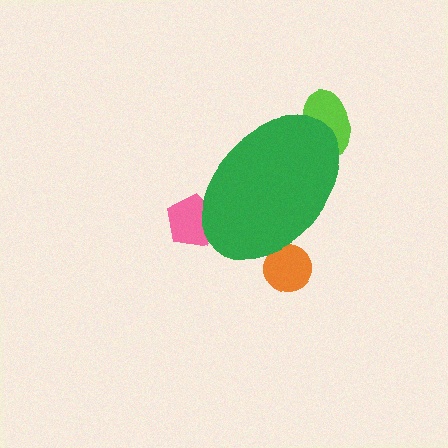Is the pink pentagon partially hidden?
Yes, the pink pentagon is partially hidden behind the green ellipse.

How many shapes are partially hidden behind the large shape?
3 shapes are partially hidden.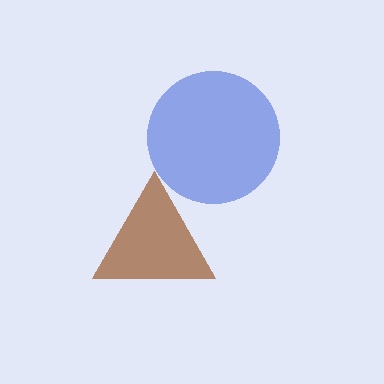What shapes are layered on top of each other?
The layered shapes are: a brown triangle, a blue circle.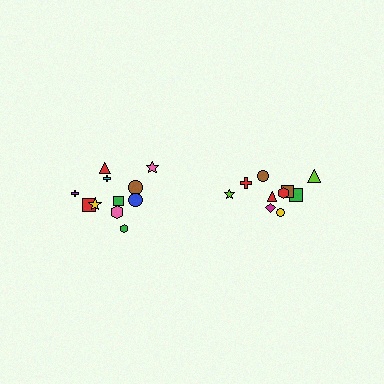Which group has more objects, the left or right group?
The left group.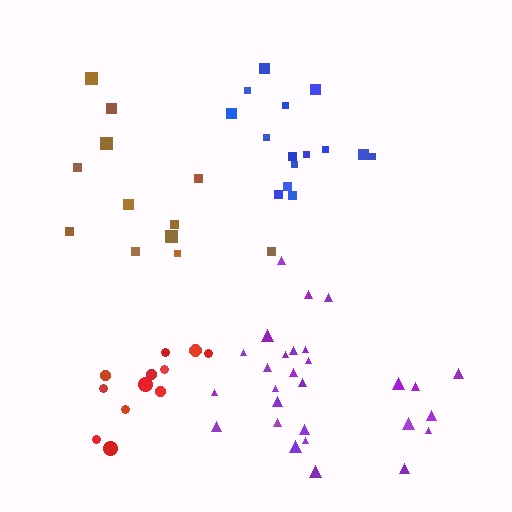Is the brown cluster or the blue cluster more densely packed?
Blue.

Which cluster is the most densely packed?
Red.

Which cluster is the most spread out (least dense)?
Brown.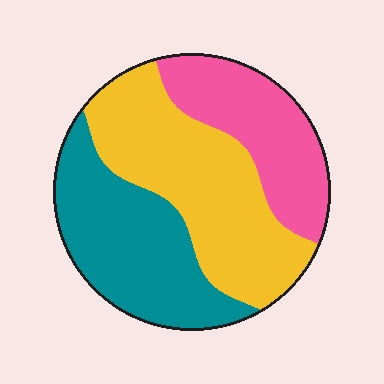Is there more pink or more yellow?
Yellow.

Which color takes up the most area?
Yellow, at roughly 40%.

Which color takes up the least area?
Pink, at roughly 25%.